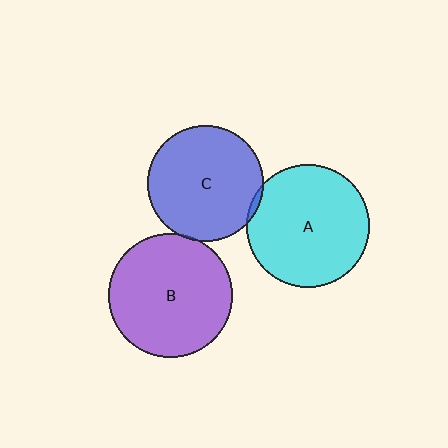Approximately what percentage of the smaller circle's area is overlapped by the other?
Approximately 5%.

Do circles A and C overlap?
Yes.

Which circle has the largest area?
Circle B (purple).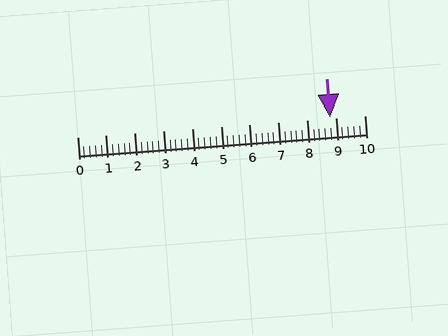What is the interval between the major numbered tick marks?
The major tick marks are spaced 1 units apart.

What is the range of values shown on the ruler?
The ruler shows values from 0 to 10.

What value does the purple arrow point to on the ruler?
The purple arrow points to approximately 8.8.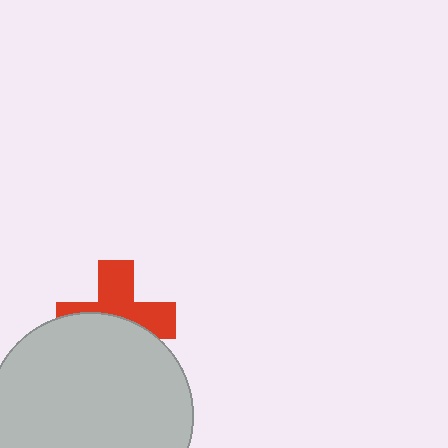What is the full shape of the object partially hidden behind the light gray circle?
The partially hidden object is a red cross.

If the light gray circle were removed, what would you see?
You would see the complete red cross.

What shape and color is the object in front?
The object in front is a light gray circle.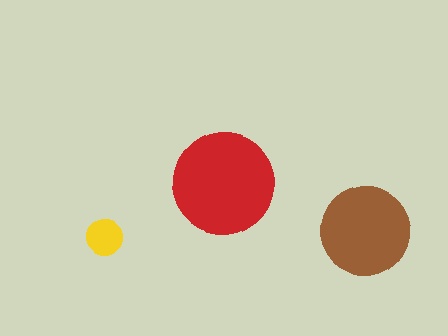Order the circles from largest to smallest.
the red one, the brown one, the yellow one.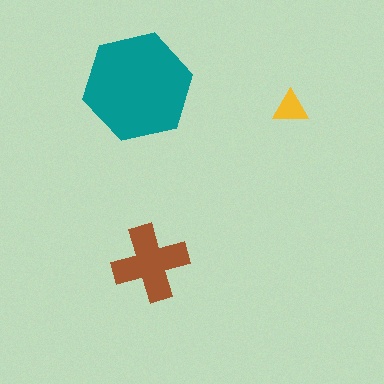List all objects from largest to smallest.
The teal hexagon, the brown cross, the yellow triangle.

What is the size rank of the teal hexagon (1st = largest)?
1st.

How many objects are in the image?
There are 3 objects in the image.